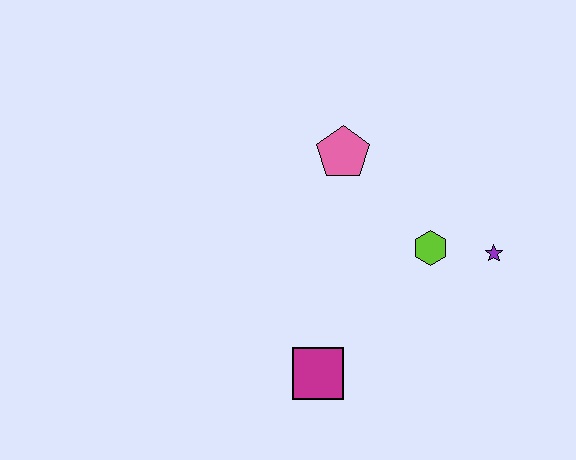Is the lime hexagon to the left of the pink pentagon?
No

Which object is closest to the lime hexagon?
The purple star is closest to the lime hexagon.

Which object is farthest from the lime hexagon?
The magenta square is farthest from the lime hexagon.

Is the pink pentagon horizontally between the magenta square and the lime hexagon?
Yes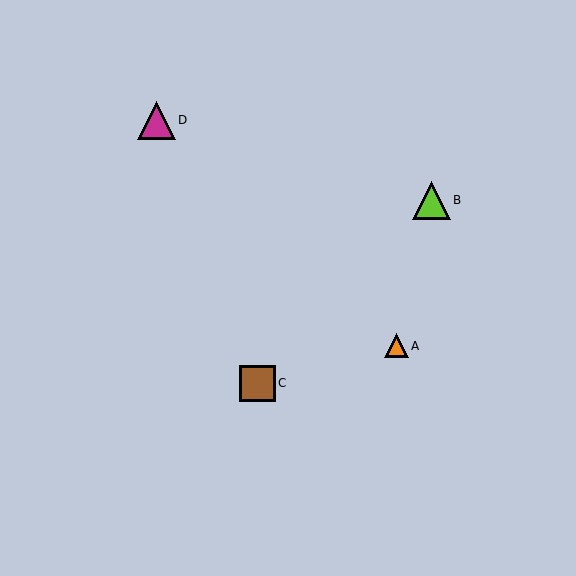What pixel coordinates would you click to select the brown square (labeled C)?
Click at (257, 383) to select the brown square C.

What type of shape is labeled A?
Shape A is an orange triangle.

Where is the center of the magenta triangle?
The center of the magenta triangle is at (157, 120).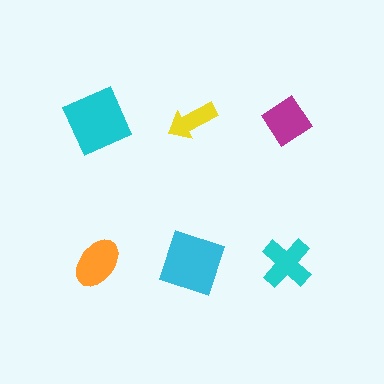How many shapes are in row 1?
3 shapes.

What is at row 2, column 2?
A cyan square.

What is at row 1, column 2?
A yellow arrow.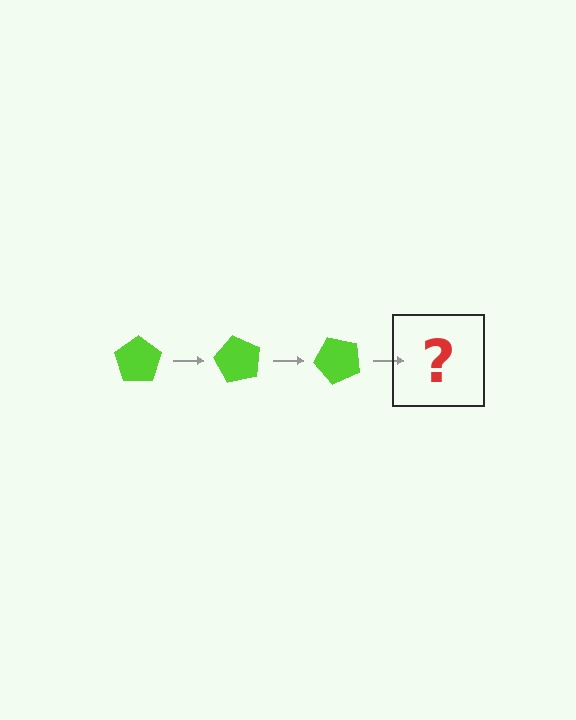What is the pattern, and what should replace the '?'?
The pattern is that the pentagon rotates 60 degrees each step. The '?' should be a lime pentagon rotated 180 degrees.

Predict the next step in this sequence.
The next step is a lime pentagon rotated 180 degrees.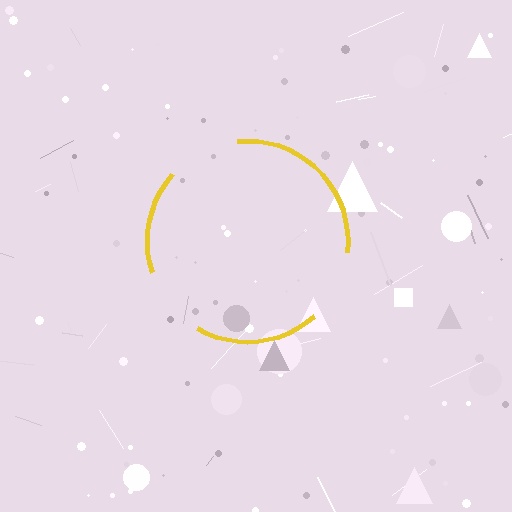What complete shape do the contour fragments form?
The contour fragments form a circle.